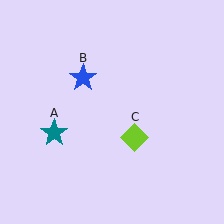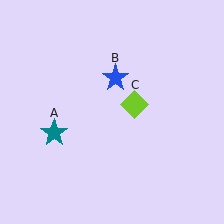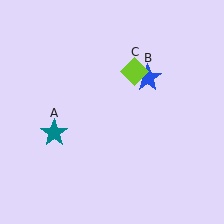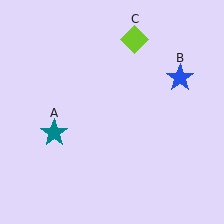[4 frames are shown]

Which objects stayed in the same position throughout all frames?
Teal star (object A) remained stationary.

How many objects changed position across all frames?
2 objects changed position: blue star (object B), lime diamond (object C).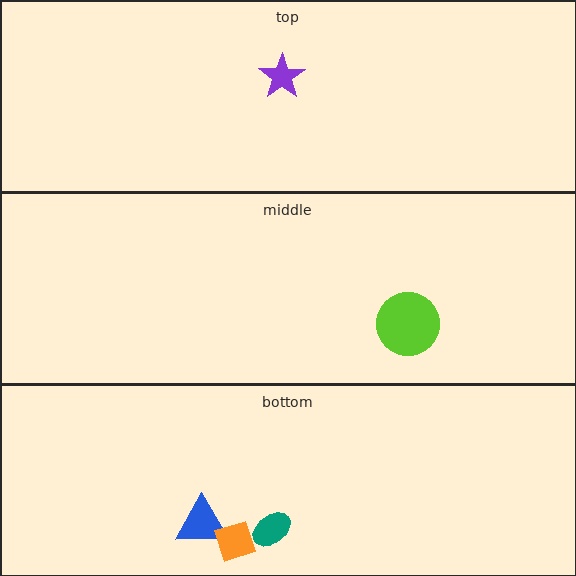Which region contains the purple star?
The top region.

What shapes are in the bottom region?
The blue triangle, the orange diamond, the teal ellipse.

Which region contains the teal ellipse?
The bottom region.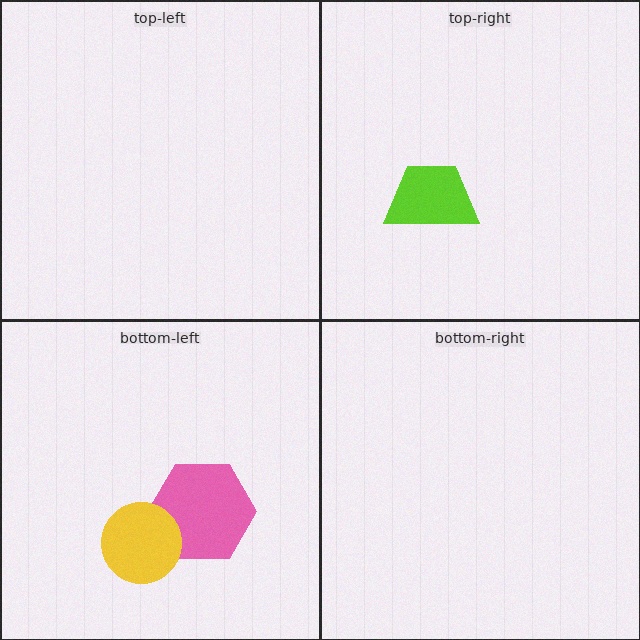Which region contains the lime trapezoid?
The top-right region.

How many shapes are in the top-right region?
1.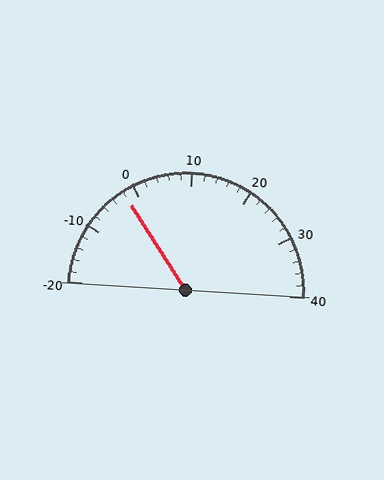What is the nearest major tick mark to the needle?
The nearest major tick mark is 0.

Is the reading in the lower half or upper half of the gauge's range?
The reading is in the lower half of the range (-20 to 40).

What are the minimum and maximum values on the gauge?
The gauge ranges from -20 to 40.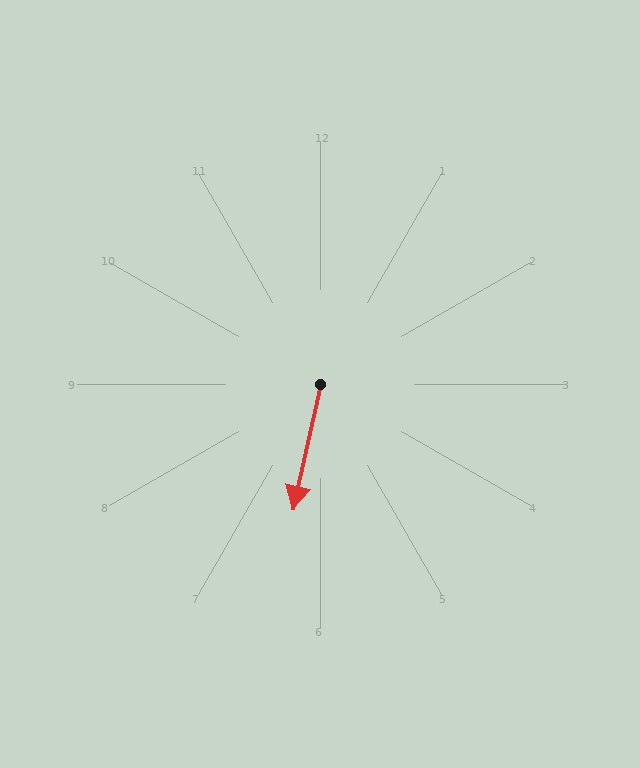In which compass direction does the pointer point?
South.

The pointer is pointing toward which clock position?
Roughly 6 o'clock.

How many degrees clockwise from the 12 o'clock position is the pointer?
Approximately 192 degrees.